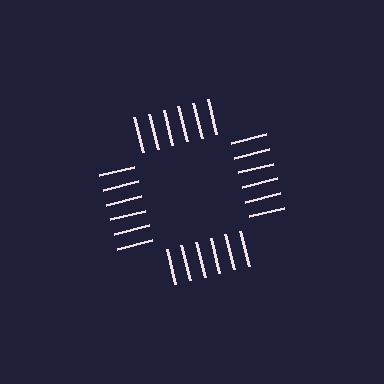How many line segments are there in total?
24 — 6 along each of the 4 edges.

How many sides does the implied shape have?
4 sides — the line-ends trace a square.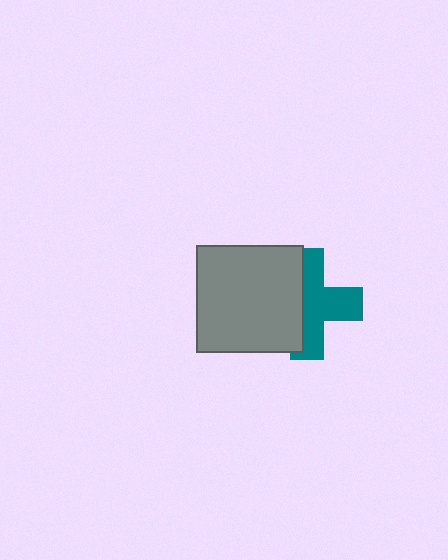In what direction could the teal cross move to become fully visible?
The teal cross could move right. That would shift it out from behind the gray square entirely.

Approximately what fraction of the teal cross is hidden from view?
Roughly 43% of the teal cross is hidden behind the gray square.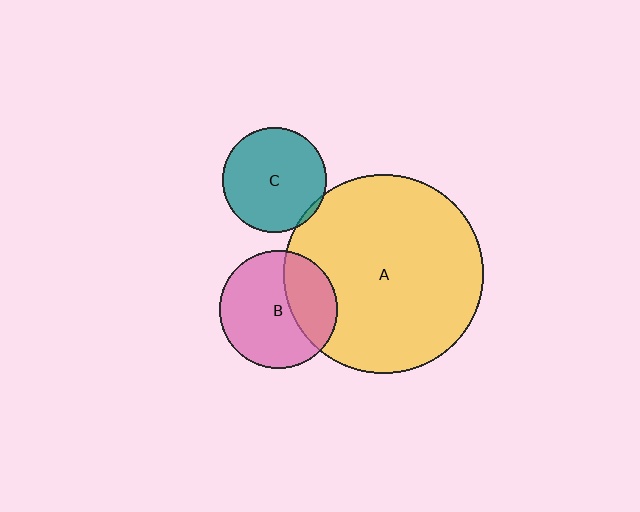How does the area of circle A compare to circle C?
Approximately 3.6 times.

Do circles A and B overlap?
Yes.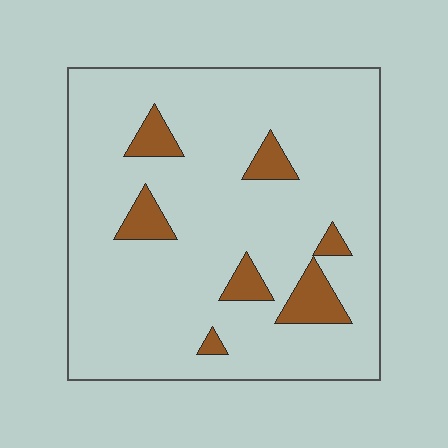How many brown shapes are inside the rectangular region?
7.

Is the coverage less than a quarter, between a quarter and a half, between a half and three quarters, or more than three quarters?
Less than a quarter.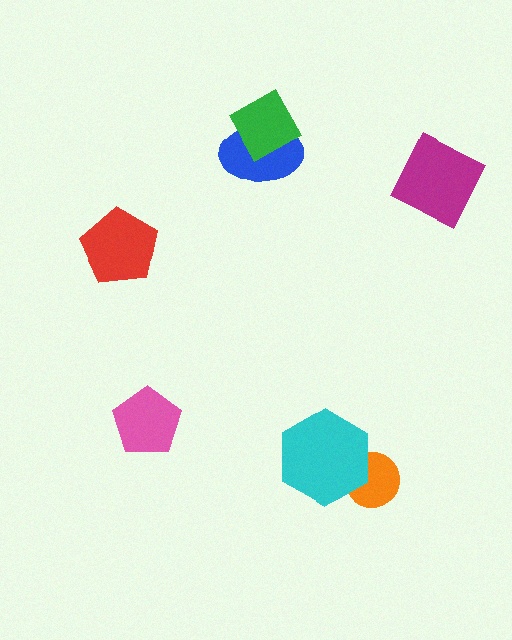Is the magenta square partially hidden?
No, no other shape covers it.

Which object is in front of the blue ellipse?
The green square is in front of the blue ellipse.